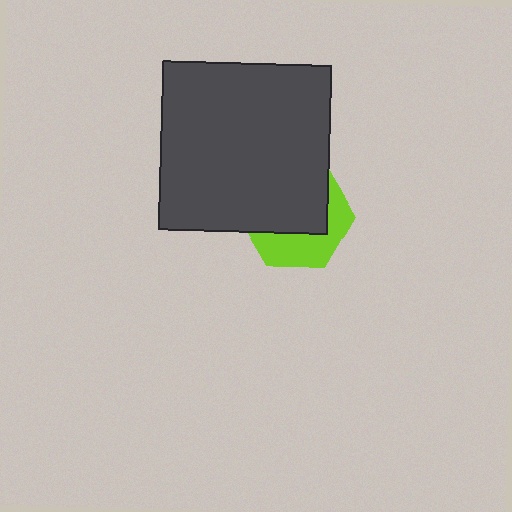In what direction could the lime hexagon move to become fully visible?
The lime hexagon could move down. That would shift it out from behind the dark gray square entirely.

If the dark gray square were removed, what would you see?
You would see the complete lime hexagon.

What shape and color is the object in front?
The object in front is a dark gray square.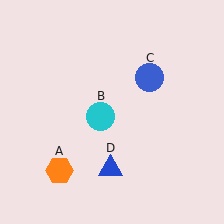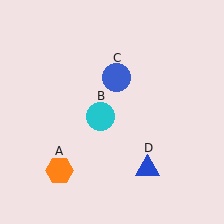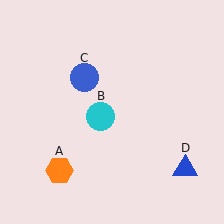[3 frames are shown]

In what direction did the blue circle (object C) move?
The blue circle (object C) moved left.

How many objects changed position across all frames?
2 objects changed position: blue circle (object C), blue triangle (object D).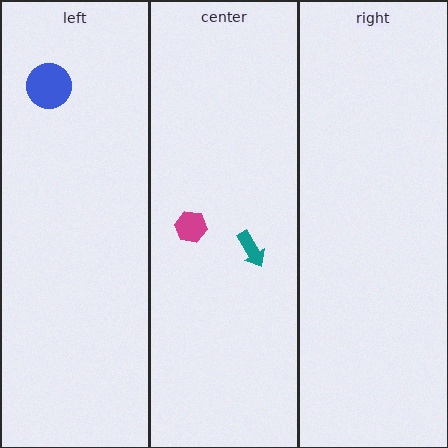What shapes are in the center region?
The teal arrow, the magenta hexagon.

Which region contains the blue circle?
The left region.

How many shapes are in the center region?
2.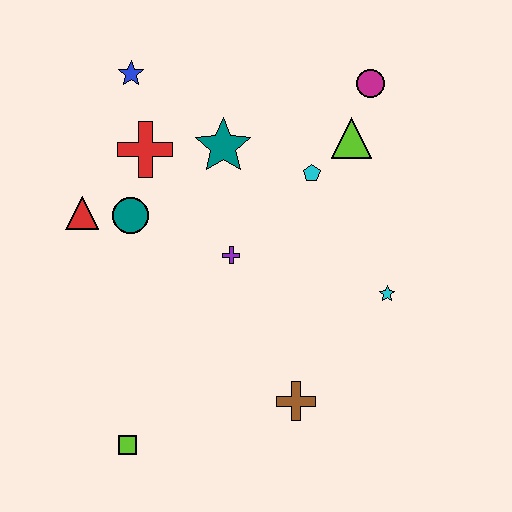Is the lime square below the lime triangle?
Yes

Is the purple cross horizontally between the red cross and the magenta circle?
Yes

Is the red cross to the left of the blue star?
No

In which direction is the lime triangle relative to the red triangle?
The lime triangle is to the right of the red triangle.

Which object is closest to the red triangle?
The teal circle is closest to the red triangle.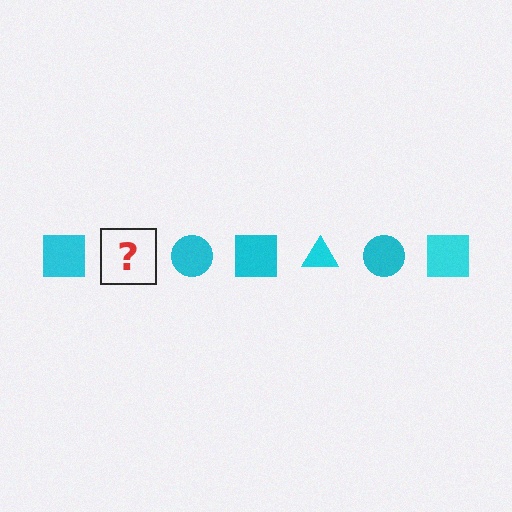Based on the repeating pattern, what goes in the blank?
The blank should be a cyan triangle.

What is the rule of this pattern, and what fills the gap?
The rule is that the pattern cycles through square, triangle, circle shapes in cyan. The gap should be filled with a cyan triangle.